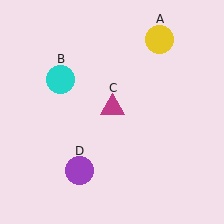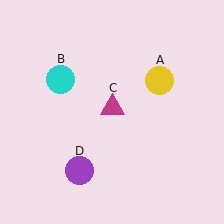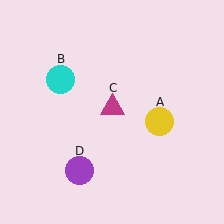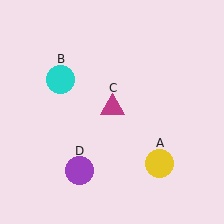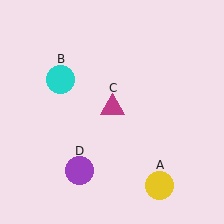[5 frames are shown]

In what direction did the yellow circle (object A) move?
The yellow circle (object A) moved down.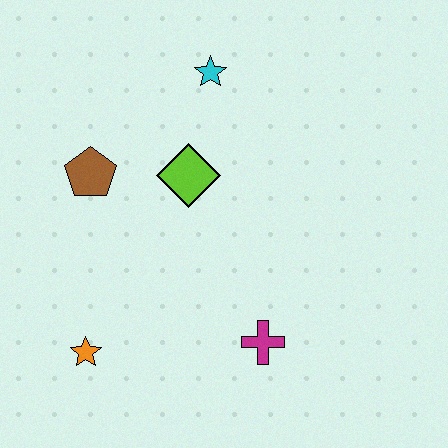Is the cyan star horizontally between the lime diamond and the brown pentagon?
No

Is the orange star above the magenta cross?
No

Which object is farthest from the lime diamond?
The orange star is farthest from the lime diamond.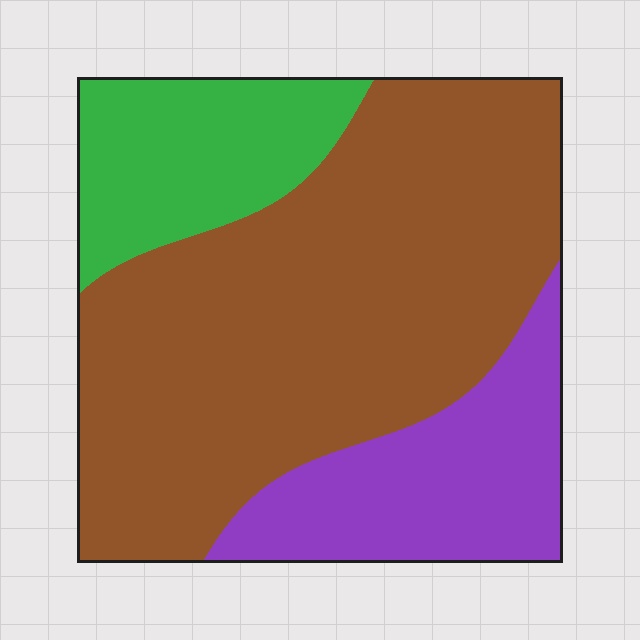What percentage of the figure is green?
Green covers around 15% of the figure.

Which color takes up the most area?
Brown, at roughly 60%.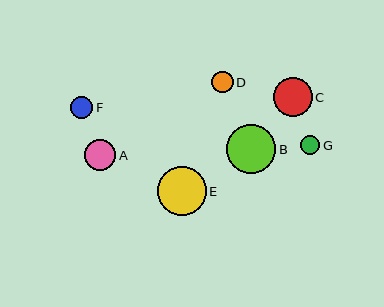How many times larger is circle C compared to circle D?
Circle C is approximately 1.8 times the size of circle D.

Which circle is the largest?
Circle B is the largest with a size of approximately 49 pixels.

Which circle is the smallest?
Circle G is the smallest with a size of approximately 19 pixels.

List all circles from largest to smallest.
From largest to smallest: B, E, C, A, F, D, G.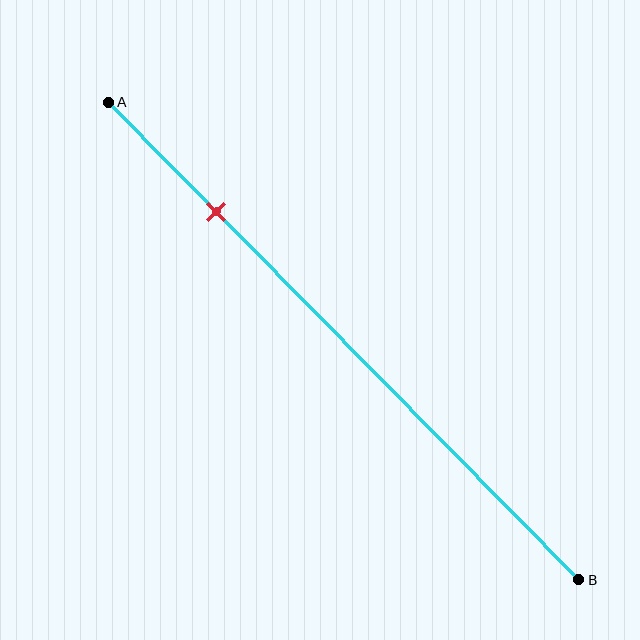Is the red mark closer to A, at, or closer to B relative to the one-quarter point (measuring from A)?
The red mark is approximately at the one-quarter point of segment AB.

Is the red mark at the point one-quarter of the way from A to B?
Yes, the mark is approximately at the one-quarter point.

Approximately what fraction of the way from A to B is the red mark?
The red mark is approximately 25% of the way from A to B.